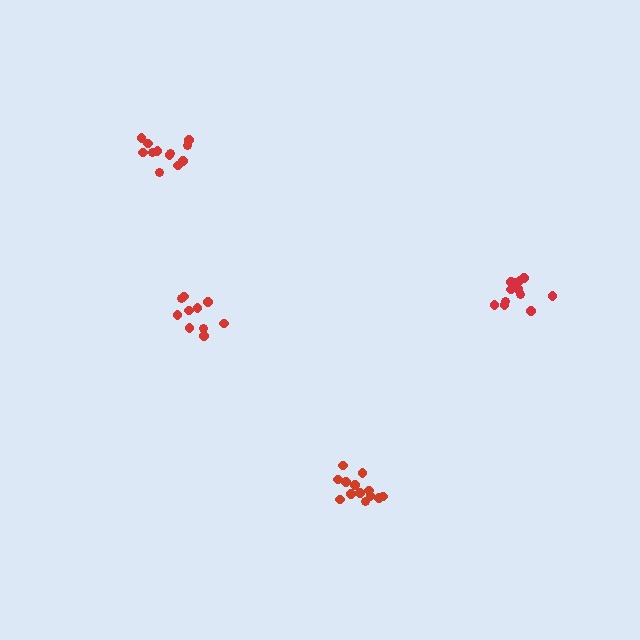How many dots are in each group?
Group 1: 12 dots, Group 2: 12 dots, Group 3: 13 dots, Group 4: 10 dots (47 total).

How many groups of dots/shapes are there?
There are 4 groups.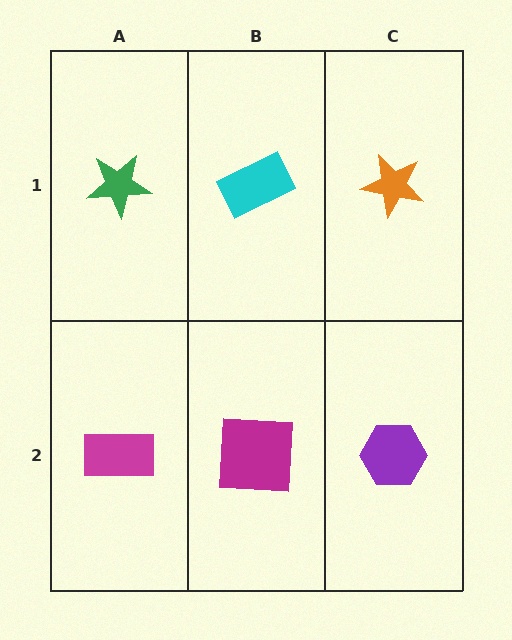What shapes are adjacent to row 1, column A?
A magenta rectangle (row 2, column A), a cyan rectangle (row 1, column B).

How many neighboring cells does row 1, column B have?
3.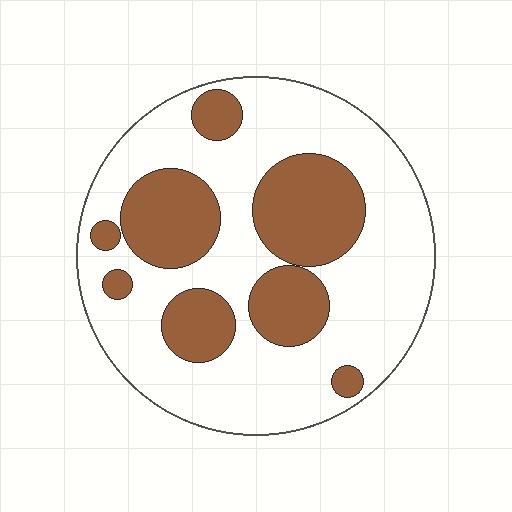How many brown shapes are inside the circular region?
8.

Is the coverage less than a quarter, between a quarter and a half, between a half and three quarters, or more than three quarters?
Between a quarter and a half.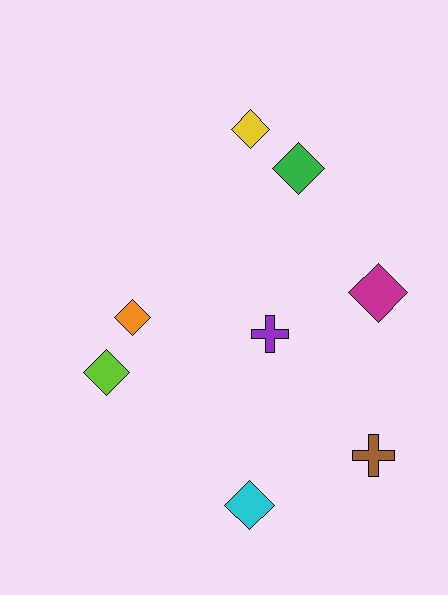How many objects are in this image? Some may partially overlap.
There are 8 objects.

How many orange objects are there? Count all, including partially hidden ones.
There is 1 orange object.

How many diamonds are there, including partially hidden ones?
There are 6 diamonds.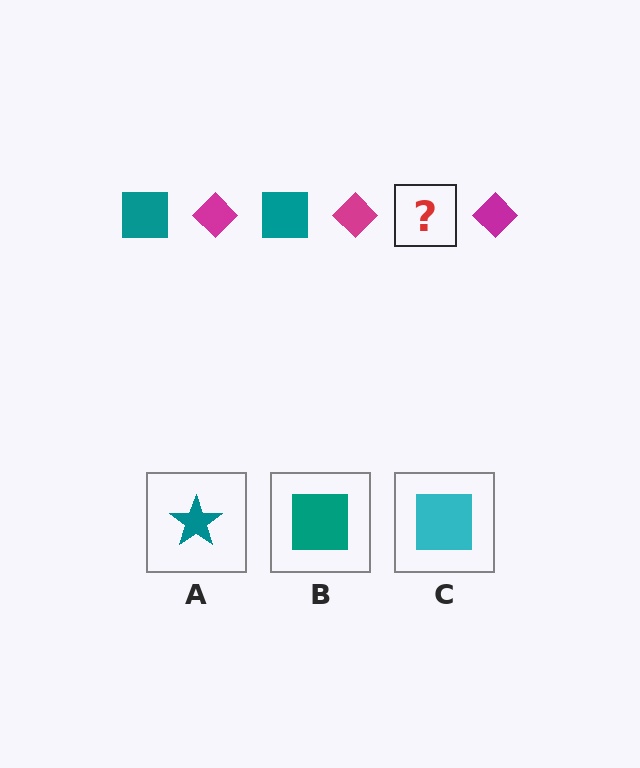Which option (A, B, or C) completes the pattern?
B.